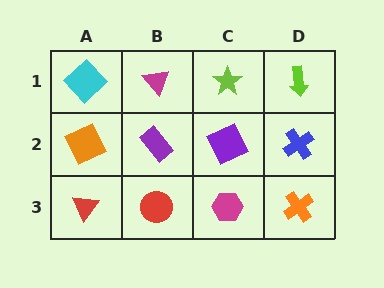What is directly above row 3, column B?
A purple rectangle.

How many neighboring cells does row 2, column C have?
4.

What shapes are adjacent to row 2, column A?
A cyan diamond (row 1, column A), a red triangle (row 3, column A), a purple rectangle (row 2, column B).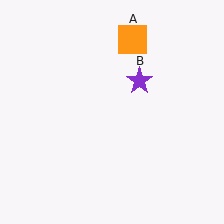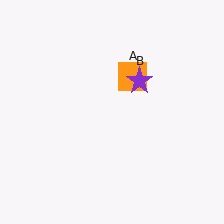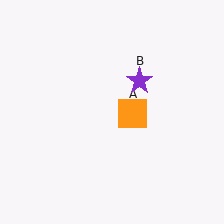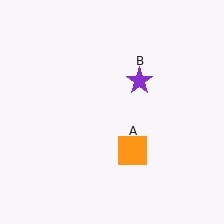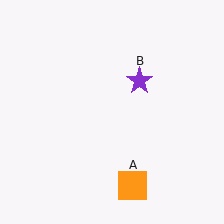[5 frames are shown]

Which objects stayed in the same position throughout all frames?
Purple star (object B) remained stationary.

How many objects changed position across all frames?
1 object changed position: orange square (object A).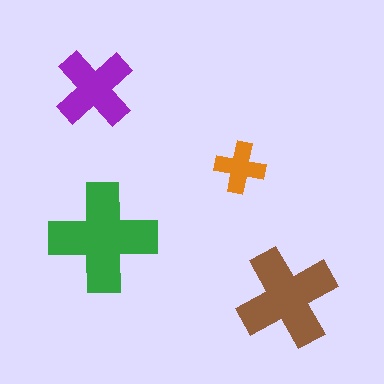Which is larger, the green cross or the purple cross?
The green one.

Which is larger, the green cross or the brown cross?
The green one.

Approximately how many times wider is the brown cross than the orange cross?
About 2 times wider.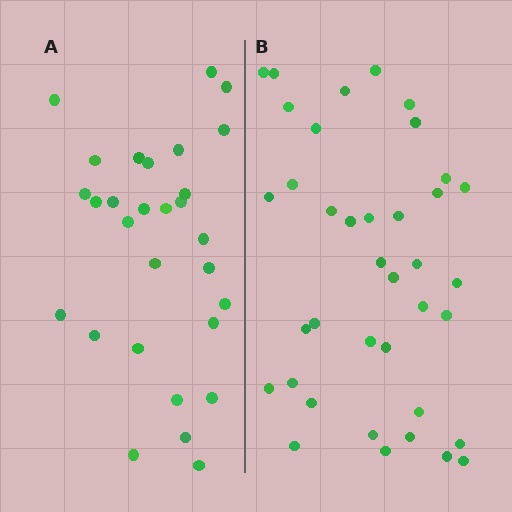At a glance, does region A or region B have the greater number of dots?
Region B (the right region) has more dots.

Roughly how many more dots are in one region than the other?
Region B has roughly 8 or so more dots than region A.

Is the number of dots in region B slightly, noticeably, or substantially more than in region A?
Region B has noticeably more, but not dramatically so. The ratio is roughly 1.3 to 1.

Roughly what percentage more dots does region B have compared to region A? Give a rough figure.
About 30% more.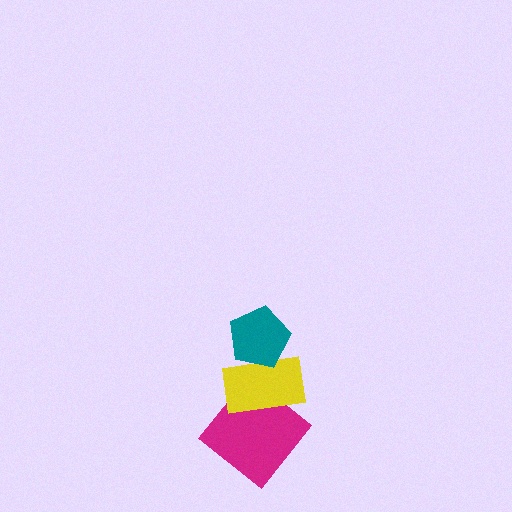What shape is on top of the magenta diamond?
The yellow rectangle is on top of the magenta diamond.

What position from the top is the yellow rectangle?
The yellow rectangle is 2nd from the top.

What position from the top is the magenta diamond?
The magenta diamond is 3rd from the top.